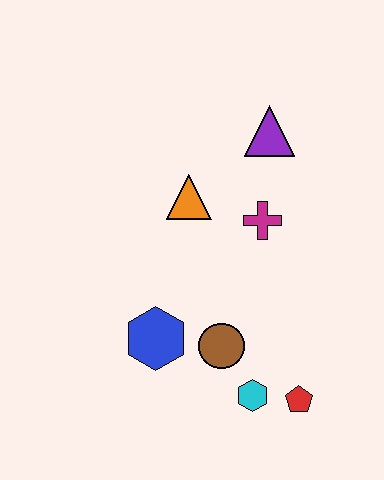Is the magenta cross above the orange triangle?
No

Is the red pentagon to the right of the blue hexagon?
Yes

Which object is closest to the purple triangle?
The magenta cross is closest to the purple triangle.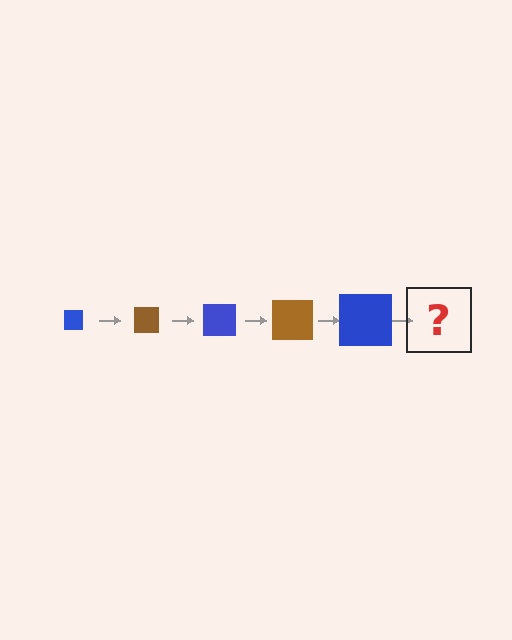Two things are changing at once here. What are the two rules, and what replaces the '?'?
The two rules are that the square grows larger each step and the color cycles through blue and brown. The '?' should be a brown square, larger than the previous one.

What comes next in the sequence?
The next element should be a brown square, larger than the previous one.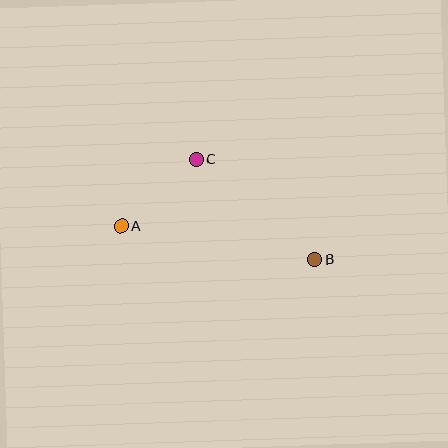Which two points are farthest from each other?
Points A and B are farthest from each other.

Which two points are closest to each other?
Points A and C are closest to each other.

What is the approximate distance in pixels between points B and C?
The distance between B and C is approximately 155 pixels.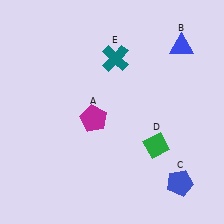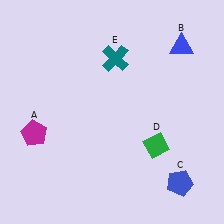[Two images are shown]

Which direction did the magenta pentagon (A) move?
The magenta pentagon (A) moved left.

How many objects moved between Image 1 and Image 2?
1 object moved between the two images.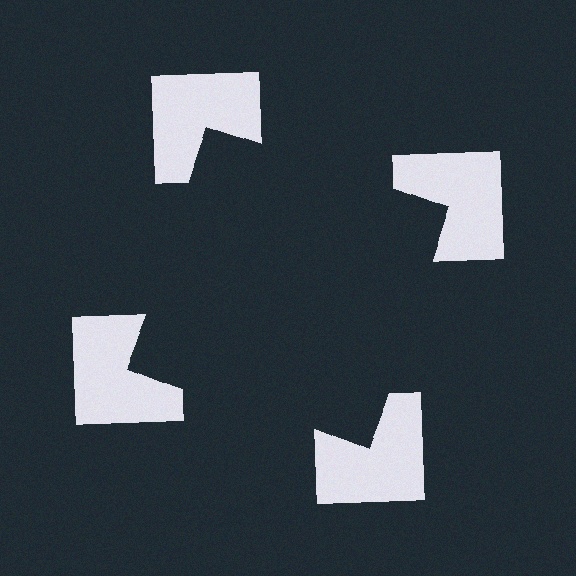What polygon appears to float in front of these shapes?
An illusory square — its edges are inferred from the aligned wedge cuts in the notched squares, not physically drawn.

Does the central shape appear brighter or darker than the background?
It typically appears slightly darker than the background, even though no actual brightness change is drawn.